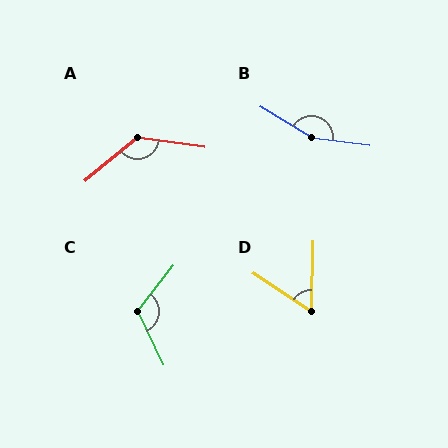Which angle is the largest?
B, at approximately 156 degrees.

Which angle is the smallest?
D, at approximately 58 degrees.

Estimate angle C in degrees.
Approximately 116 degrees.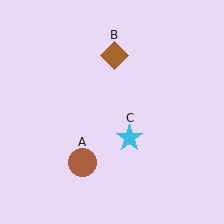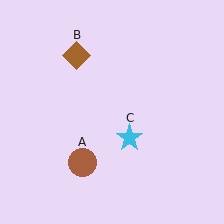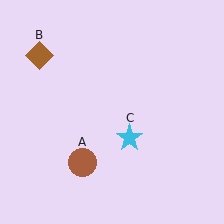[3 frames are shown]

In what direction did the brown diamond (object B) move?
The brown diamond (object B) moved left.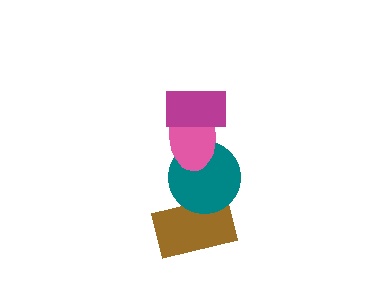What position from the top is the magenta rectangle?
The magenta rectangle is 1st from the top.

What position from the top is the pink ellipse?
The pink ellipse is 2nd from the top.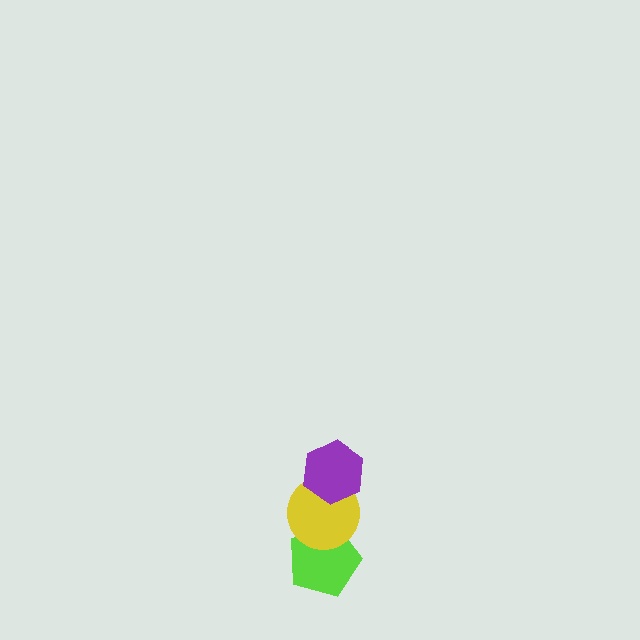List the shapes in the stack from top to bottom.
From top to bottom: the purple hexagon, the yellow circle, the lime pentagon.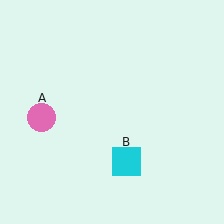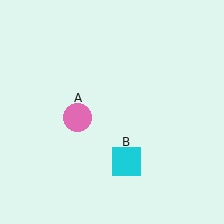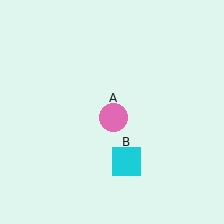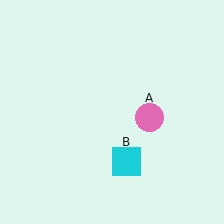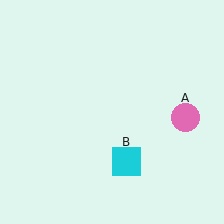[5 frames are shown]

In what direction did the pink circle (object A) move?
The pink circle (object A) moved right.